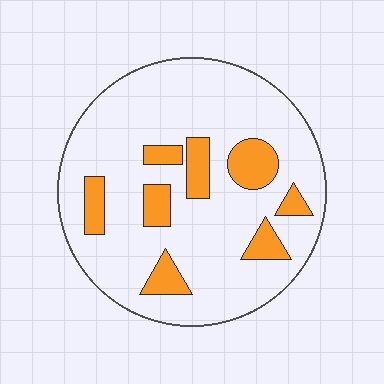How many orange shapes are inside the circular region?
8.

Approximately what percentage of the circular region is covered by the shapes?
Approximately 15%.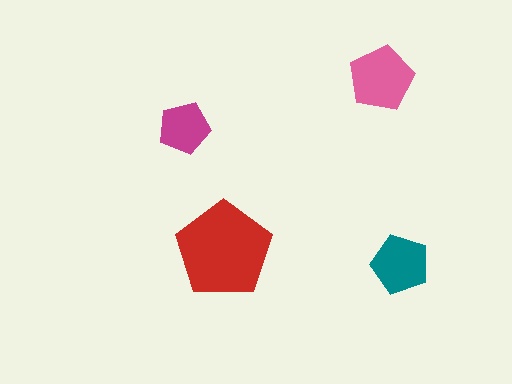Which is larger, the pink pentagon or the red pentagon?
The red one.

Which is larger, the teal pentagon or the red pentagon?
The red one.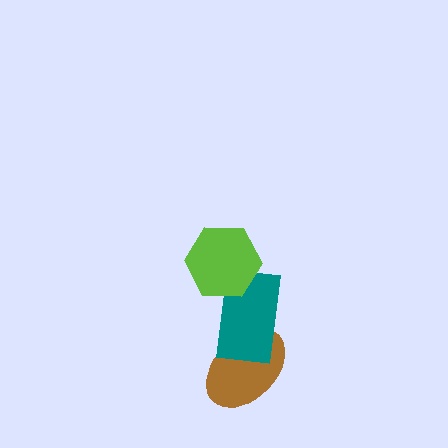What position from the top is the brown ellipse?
The brown ellipse is 3rd from the top.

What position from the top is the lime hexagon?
The lime hexagon is 1st from the top.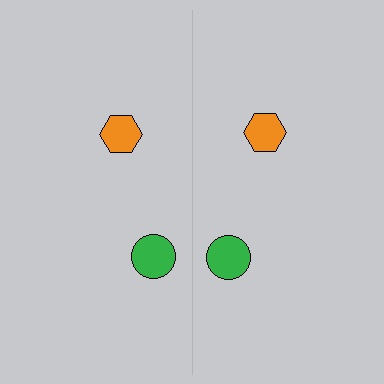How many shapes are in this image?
There are 4 shapes in this image.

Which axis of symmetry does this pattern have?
The pattern has a vertical axis of symmetry running through the center of the image.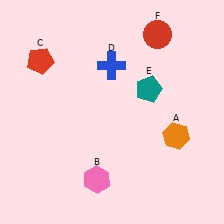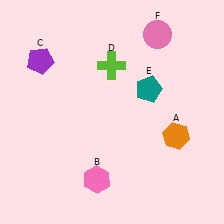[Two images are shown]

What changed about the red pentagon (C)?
In Image 1, C is red. In Image 2, it changed to purple.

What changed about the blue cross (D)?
In Image 1, D is blue. In Image 2, it changed to lime.